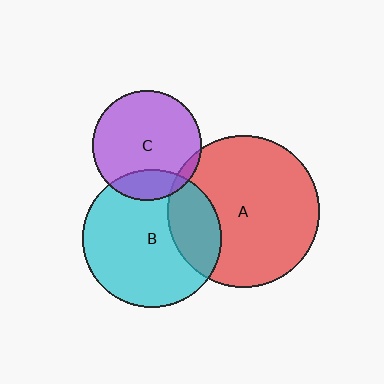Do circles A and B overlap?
Yes.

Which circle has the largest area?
Circle A (red).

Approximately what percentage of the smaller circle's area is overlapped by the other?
Approximately 25%.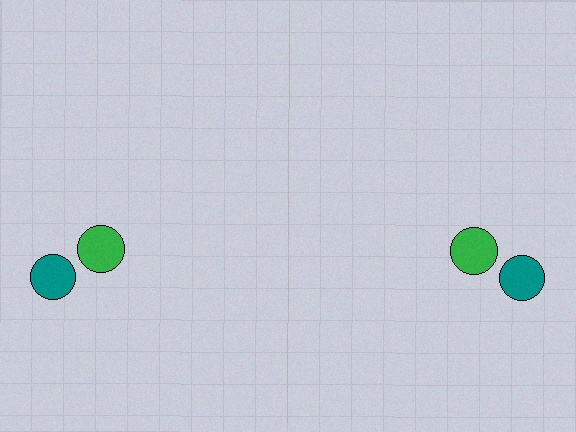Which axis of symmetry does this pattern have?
The pattern has a vertical axis of symmetry running through the center of the image.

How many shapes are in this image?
There are 4 shapes in this image.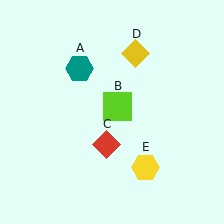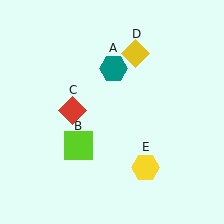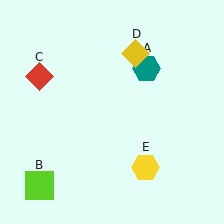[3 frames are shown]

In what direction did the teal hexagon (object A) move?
The teal hexagon (object A) moved right.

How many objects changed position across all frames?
3 objects changed position: teal hexagon (object A), lime square (object B), red diamond (object C).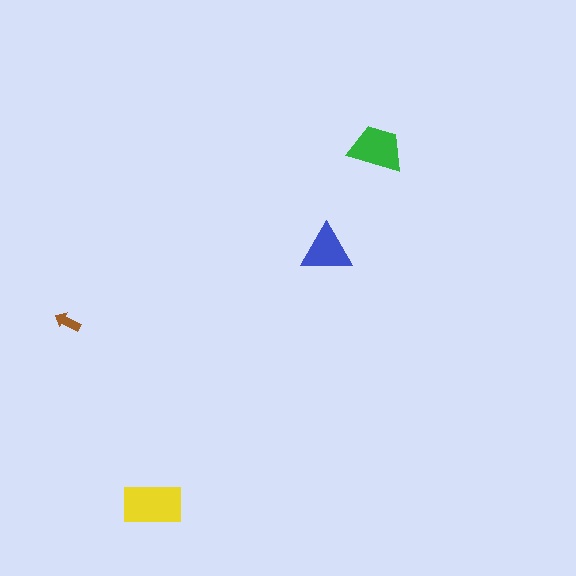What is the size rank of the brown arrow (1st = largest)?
4th.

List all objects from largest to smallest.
The yellow rectangle, the green trapezoid, the blue triangle, the brown arrow.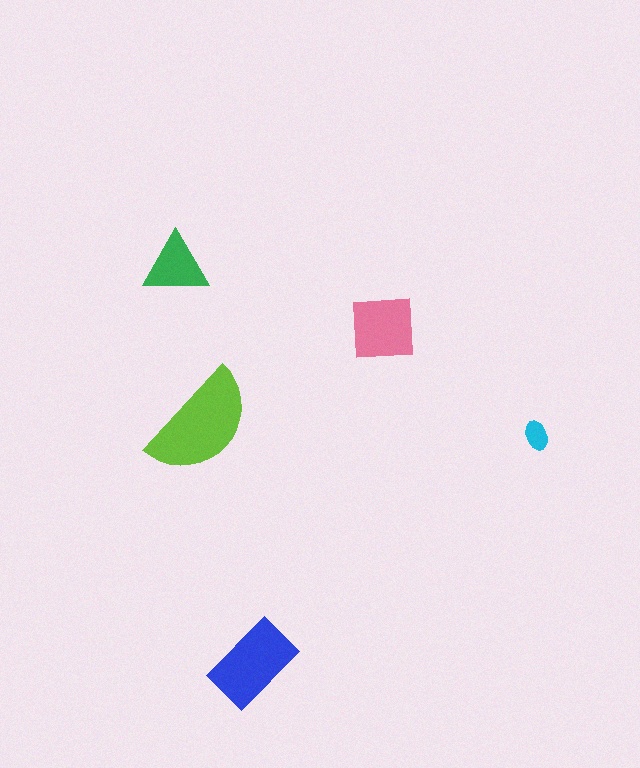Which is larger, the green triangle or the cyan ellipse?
The green triangle.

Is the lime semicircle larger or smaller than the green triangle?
Larger.